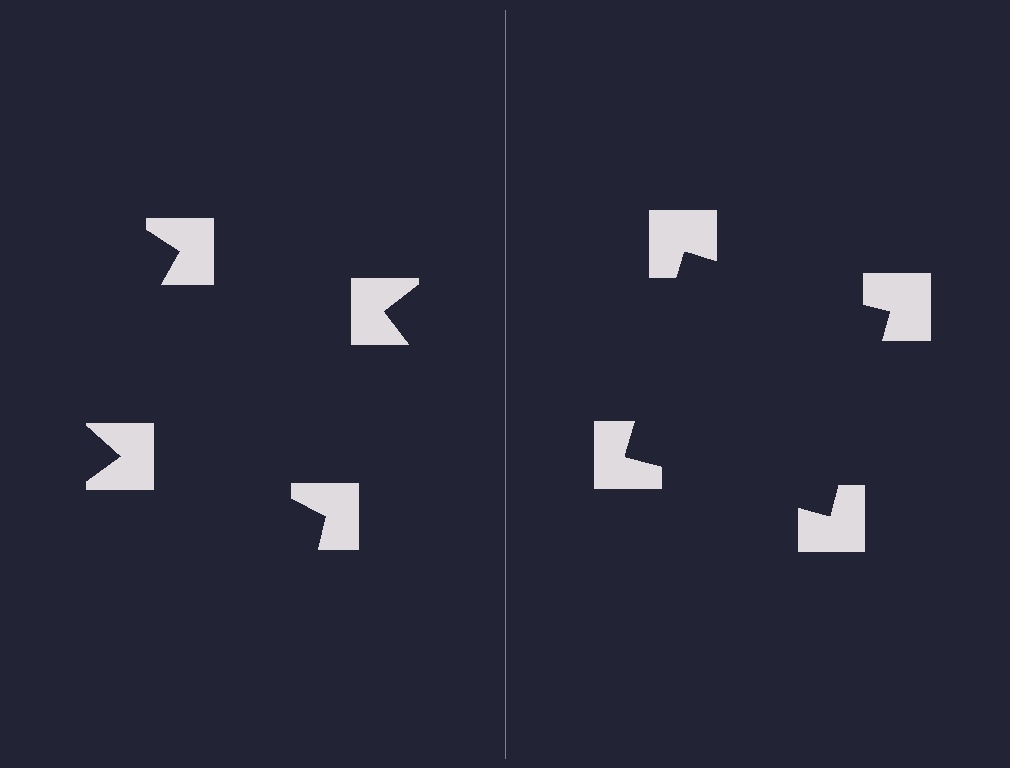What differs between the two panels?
The notched squares are positioned identically on both sides; only the wedge orientations differ. On the right they align to a square; on the left they are misaligned.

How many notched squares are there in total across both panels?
8 — 4 on each side.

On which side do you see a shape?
An illusory square appears on the right side. On the left side the wedge cuts are rotated, so no coherent shape forms.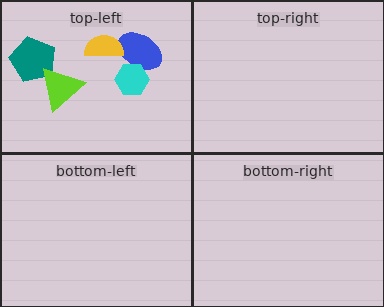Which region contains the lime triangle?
The top-left region.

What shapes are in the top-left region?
The teal pentagon, the blue ellipse, the cyan hexagon, the yellow semicircle, the lime triangle.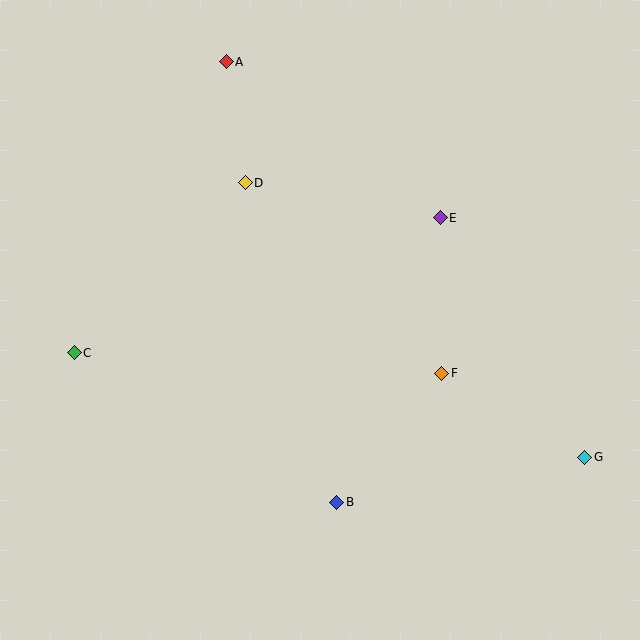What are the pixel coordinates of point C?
Point C is at (74, 353).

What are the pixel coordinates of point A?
Point A is at (226, 62).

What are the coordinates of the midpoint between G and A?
The midpoint between G and A is at (406, 259).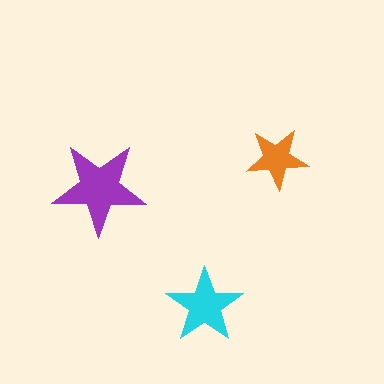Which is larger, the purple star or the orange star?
The purple one.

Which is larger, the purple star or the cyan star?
The purple one.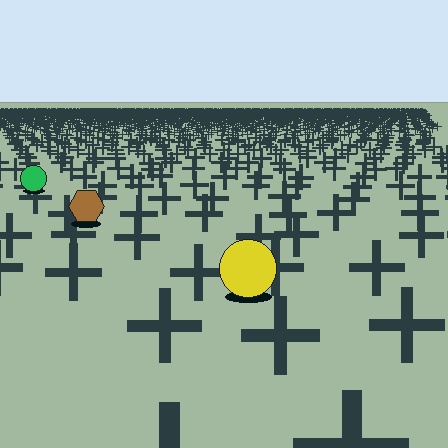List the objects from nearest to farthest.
From nearest to farthest: the yellow circle, the brown hexagon, the green circle.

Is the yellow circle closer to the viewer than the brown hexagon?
Yes. The yellow circle is closer — you can tell from the texture gradient: the ground texture is coarser near it.